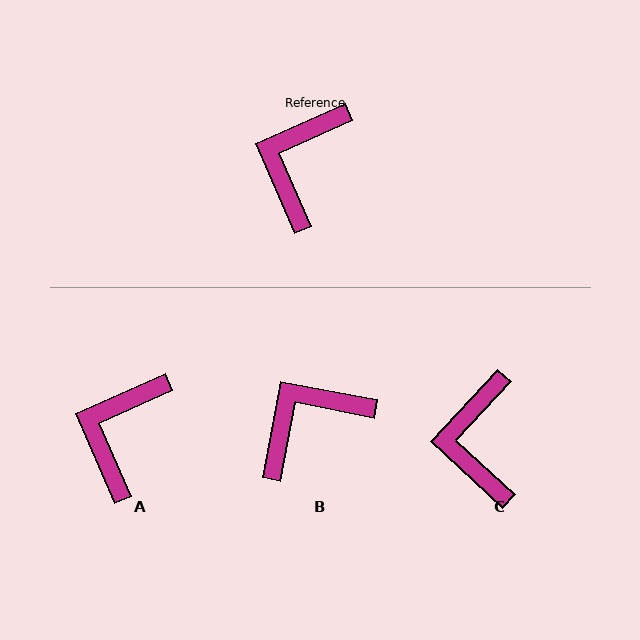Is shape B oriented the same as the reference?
No, it is off by about 35 degrees.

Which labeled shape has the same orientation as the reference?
A.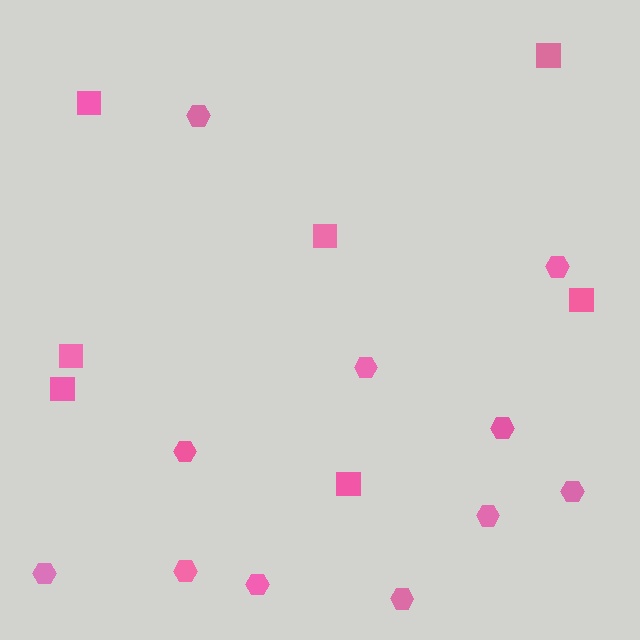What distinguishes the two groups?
There are 2 groups: one group of squares (7) and one group of hexagons (11).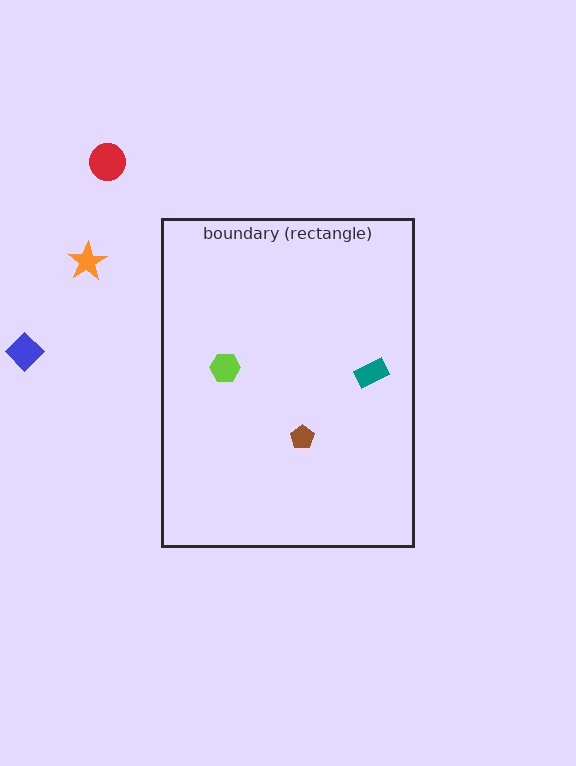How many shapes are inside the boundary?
3 inside, 3 outside.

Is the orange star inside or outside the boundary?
Outside.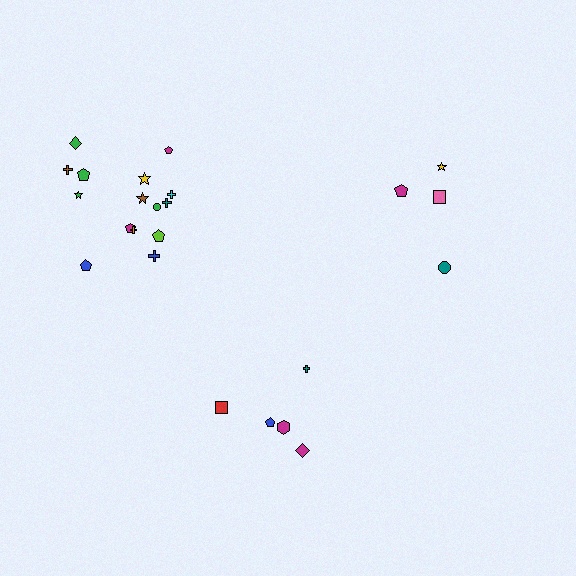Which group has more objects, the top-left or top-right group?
The top-left group.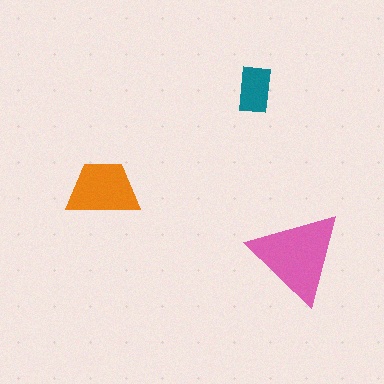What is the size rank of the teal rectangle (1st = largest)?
3rd.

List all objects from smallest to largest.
The teal rectangle, the orange trapezoid, the pink triangle.